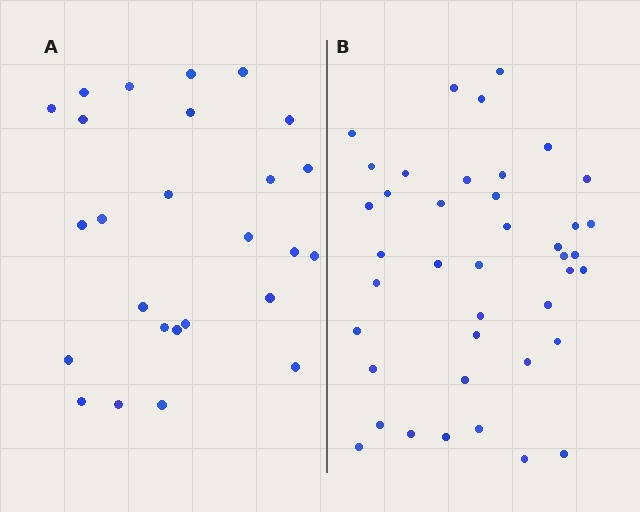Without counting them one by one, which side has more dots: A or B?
Region B (the right region) has more dots.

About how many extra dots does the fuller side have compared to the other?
Region B has approximately 15 more dots than region A.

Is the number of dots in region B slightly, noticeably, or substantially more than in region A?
Region B has substantially more. The ratio is roughly 1.6 to 1.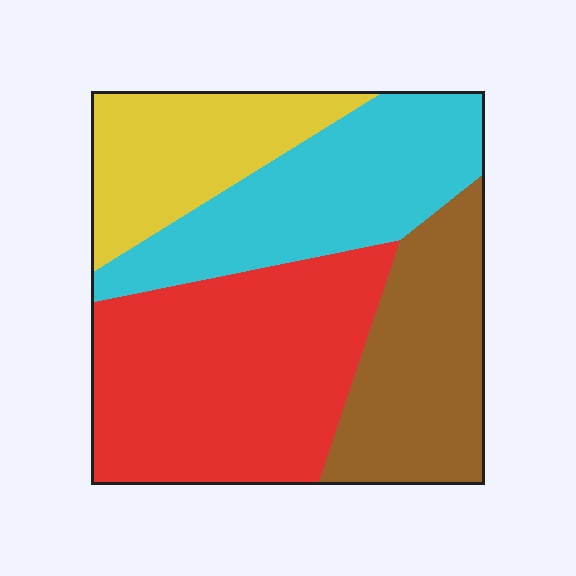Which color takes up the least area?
Yellow, at roughly 15%.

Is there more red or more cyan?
Red.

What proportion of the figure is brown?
Brown covers 22% of the figure.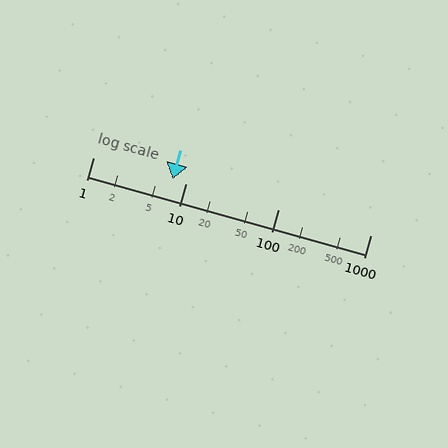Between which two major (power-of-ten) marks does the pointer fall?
The pointer is between 1 and 10.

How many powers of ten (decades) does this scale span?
The scale spans 3 decades, from 1 to 1000.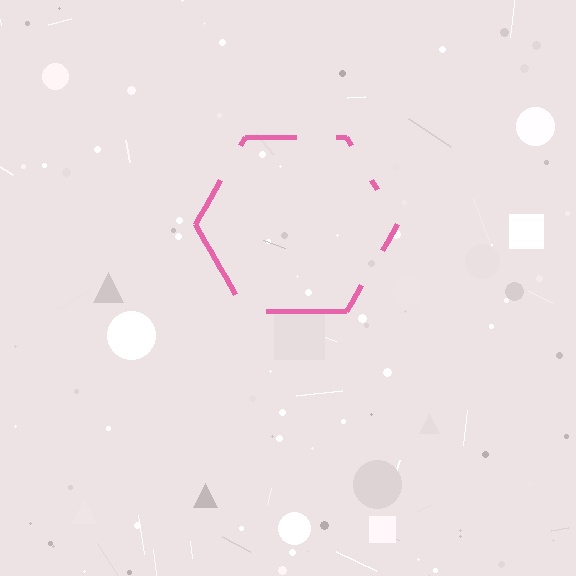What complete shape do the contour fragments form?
The contour fragments form a hexagon.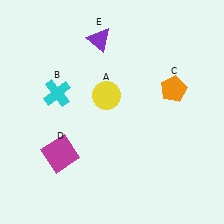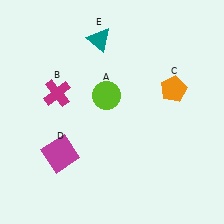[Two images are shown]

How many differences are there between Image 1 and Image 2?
There are 3 differences between the two images.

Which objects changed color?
A changed from yellow to lime. B changed from cyan to magenta. E changed from purple to teal.